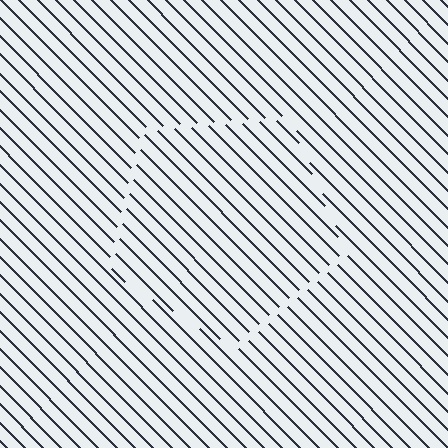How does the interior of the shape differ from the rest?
The interior of the shape contains the same grating, shifted by half a period — the contour is defined by the phase discontinuity where line-ends from the inner and outer gratings abut.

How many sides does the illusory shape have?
5 sides — the line-ends trace a pentagon.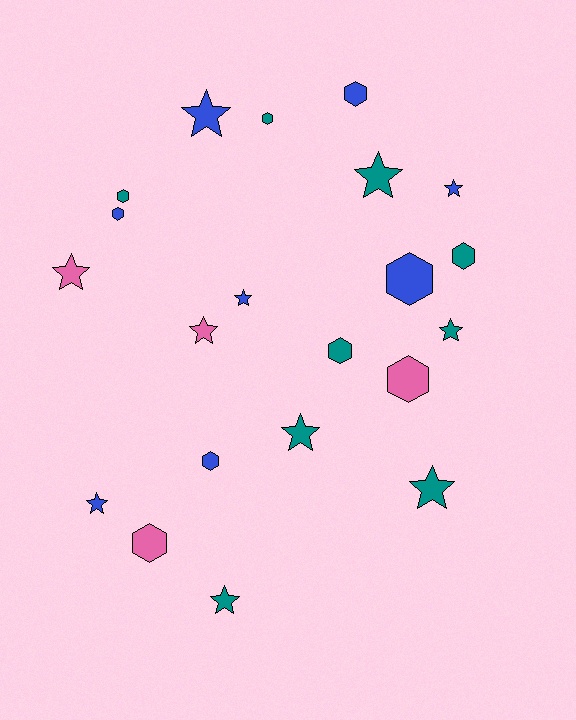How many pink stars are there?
There are 2 pink stars.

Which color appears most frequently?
Teal, with 9 objects.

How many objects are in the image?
There are 21 objects.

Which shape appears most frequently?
Star, with 11 objects.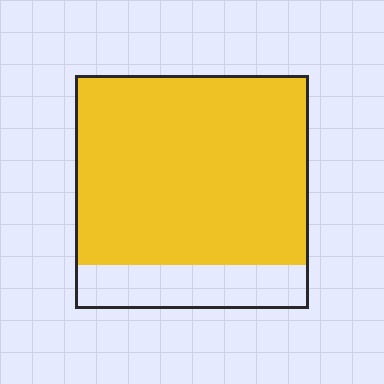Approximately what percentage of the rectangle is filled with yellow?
Approximately 80%.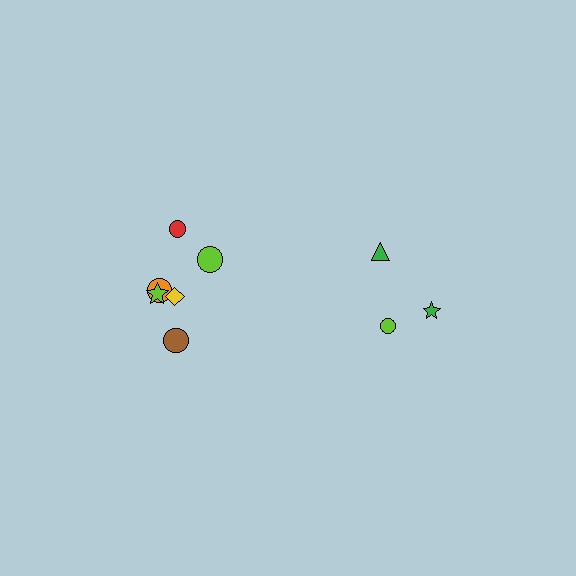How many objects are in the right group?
There are 3 objects.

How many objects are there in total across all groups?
There are 9 objects.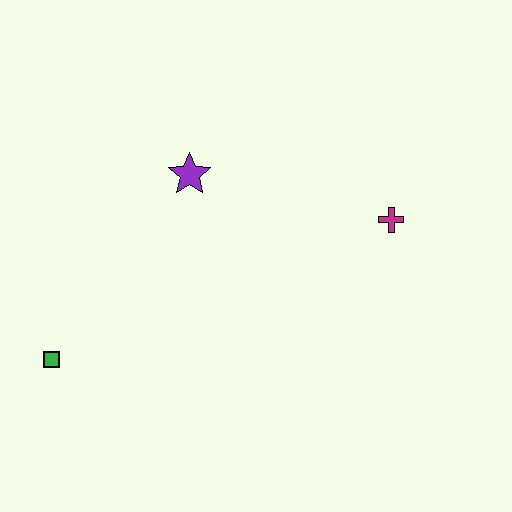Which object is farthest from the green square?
The magenta cross is farthest from the green square.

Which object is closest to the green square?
The purple star is closest to the green square.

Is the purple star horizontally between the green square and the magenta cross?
Yes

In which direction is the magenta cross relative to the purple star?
The magenta cross is to the right of the purple star.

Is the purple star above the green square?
Yes